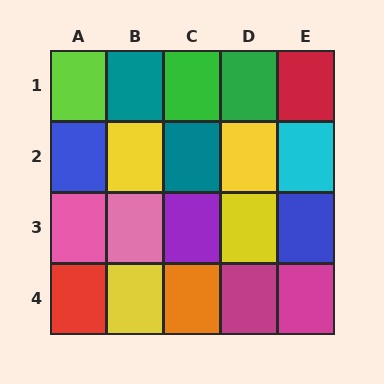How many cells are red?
2 cells are red.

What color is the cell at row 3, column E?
Blue.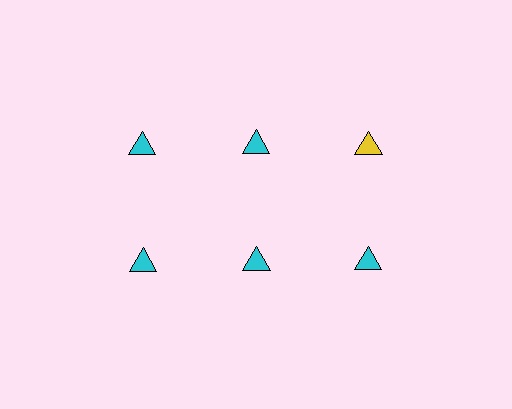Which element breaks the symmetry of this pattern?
The yellow triangle in the top row, center column breaks the symmetry. All other shapes are cyan triangles.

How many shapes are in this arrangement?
There are 6 shapes arranged in a grid pattern.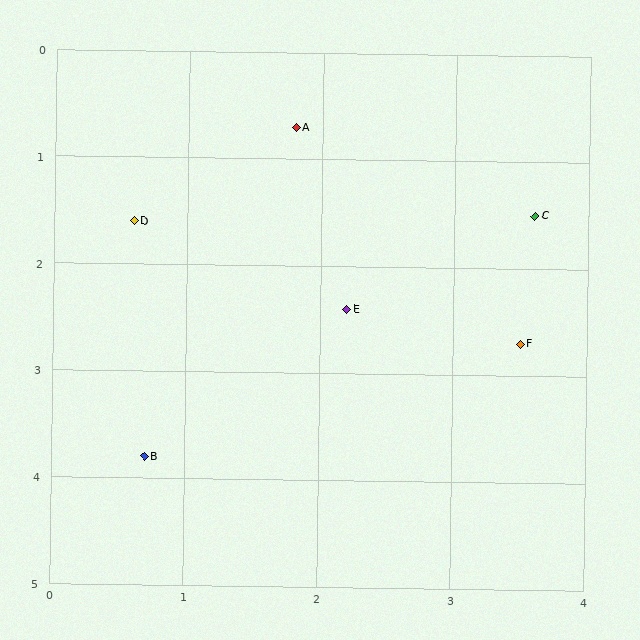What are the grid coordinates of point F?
Point F is at approximately (3.5, 2.7).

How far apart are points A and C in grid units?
Points A and C are about 2.0 grid units apart.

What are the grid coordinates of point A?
Point A is at approximately (1.8, 0.7).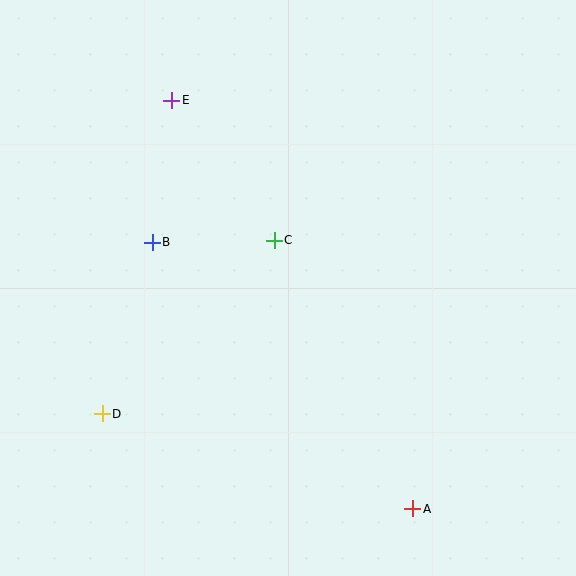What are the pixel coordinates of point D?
Point D is at (102, 414).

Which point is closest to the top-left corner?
Point E is closest to the top-left corner.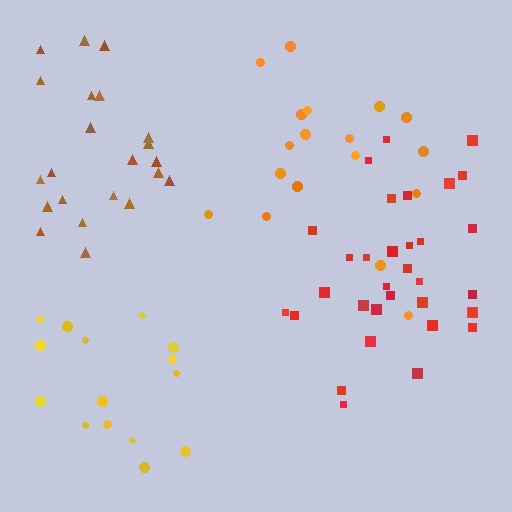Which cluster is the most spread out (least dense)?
Orange.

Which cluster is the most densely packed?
Red.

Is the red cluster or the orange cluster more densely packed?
Red.